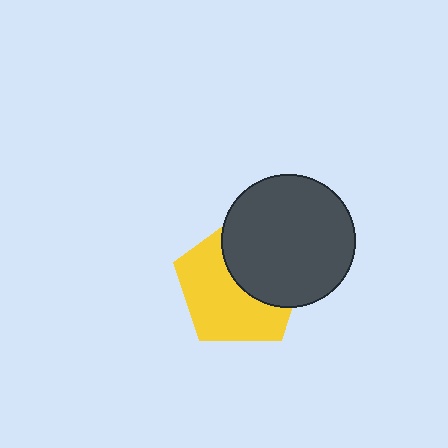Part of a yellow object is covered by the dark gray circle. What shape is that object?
It is a pentagon.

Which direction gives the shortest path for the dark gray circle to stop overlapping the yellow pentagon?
Moving toward the upper-right gives the shortest separation.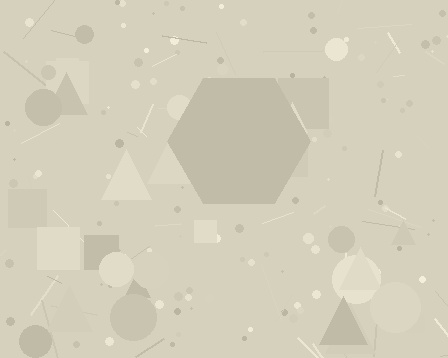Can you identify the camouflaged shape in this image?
The camouflaged shape is a hexagon.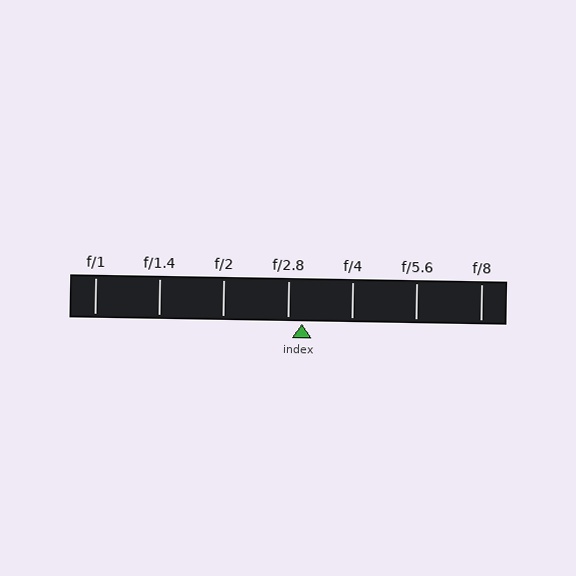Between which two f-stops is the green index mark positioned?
The index mark is between f/2.8 and f/4.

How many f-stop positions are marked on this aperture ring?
There are 7 f-stop positions marked.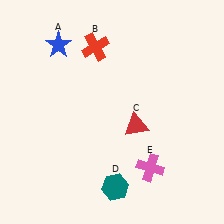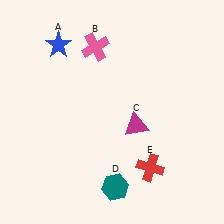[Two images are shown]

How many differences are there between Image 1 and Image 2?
There are 3 differences between the two images.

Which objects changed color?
B changed from red to pink. C changed from red to magenta. E changed from pink to red.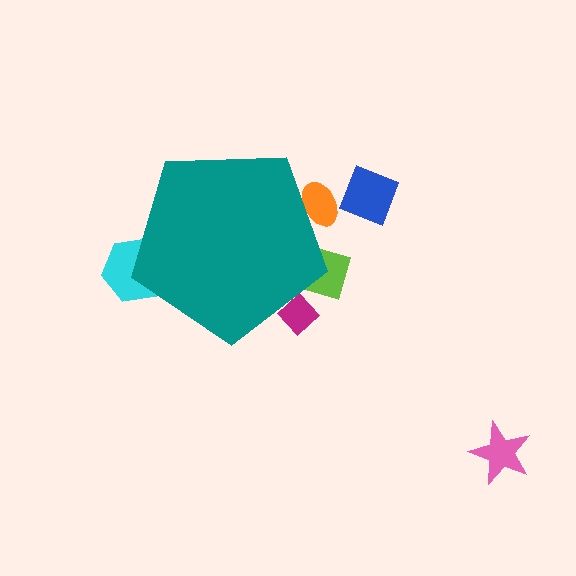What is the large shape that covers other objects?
A teal pentagon.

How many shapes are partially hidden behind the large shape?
4 shapes are partially hidden.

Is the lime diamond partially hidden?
Yes, the lime diamond is partially hidden behind the teal pentagon.